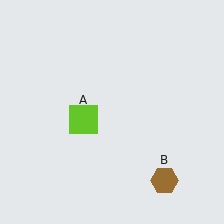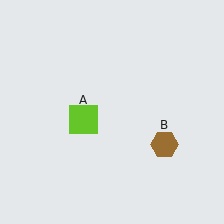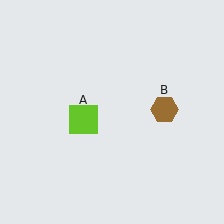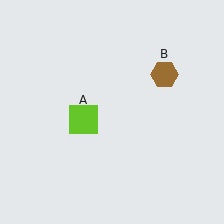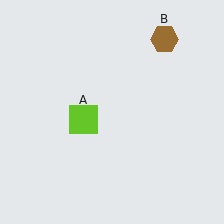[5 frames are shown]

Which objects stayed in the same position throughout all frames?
Lime square (object A) remained stationary.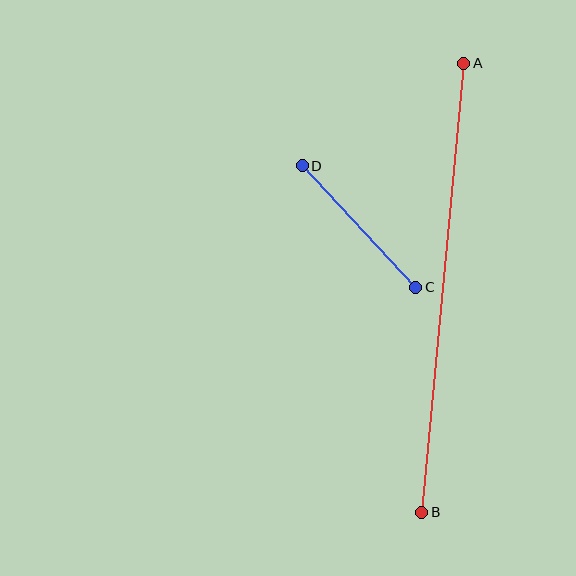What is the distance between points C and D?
The distance is approximately 166 pixels.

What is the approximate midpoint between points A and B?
The midpoint is at approximately (443, 288) pixels.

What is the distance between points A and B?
The distance is approximately 451 pixels.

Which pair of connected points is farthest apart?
Points A and B are farthest apart.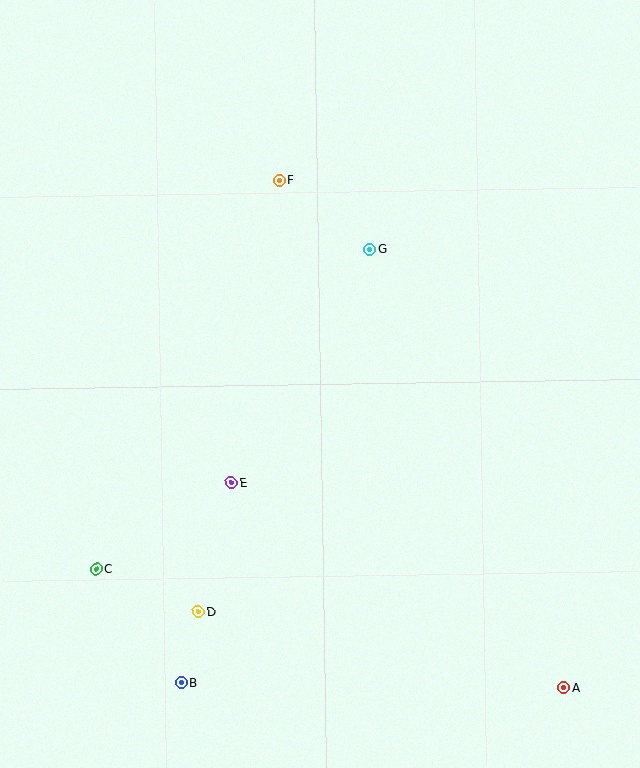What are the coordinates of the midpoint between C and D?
The midpoint between C and D is at (147, 591).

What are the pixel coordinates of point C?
Point C is at (96, 569).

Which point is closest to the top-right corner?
Point G is closest to the top-right corner.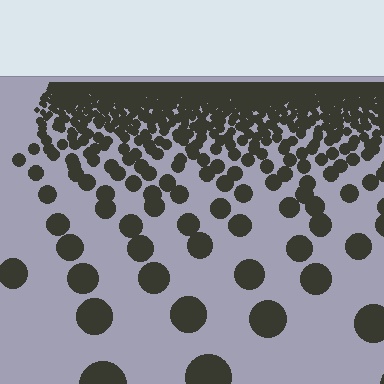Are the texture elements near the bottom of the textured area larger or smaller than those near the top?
Larger. Near the bottom, elements are closer to the viewer and appear at a bigger on-screen size.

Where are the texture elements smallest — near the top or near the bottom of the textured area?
Near the top.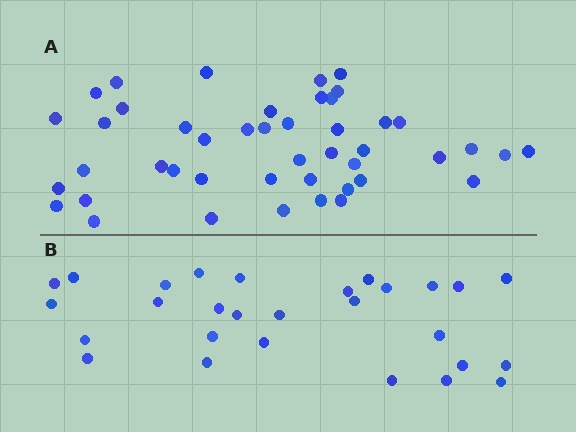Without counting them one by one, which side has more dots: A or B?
Region A (the top region) has more dots.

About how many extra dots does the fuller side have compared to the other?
Region A has approximately 15 more dots than region B.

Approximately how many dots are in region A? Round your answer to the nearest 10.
About 40 dots. (The exact count is 45, which rounds to 40.)